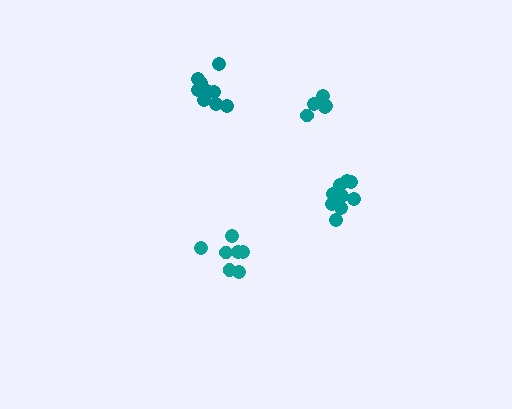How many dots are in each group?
Group 1: 5 dots, Group 2: 9 dots, Group 3: 11 dots, Group 4: 7 dots (32 total).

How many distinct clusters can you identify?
There are 4 distinct clusters.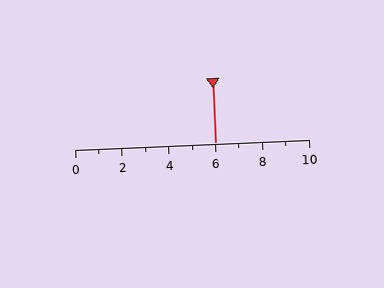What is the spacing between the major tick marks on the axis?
The major ticks are spaced 2 apart.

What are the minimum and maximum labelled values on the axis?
The axis runs from 0 to 10.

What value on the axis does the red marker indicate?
The marker indicates approximately 6.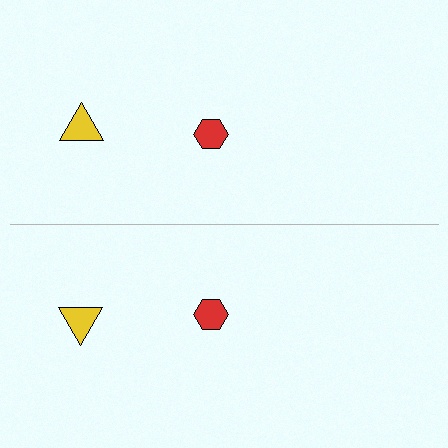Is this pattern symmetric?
Yes, this pattern has bilateral (reflection) symmetry.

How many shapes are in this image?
There are 4 shapes in this image.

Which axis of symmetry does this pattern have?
The pattern has a horizontal axis of symmetry running through the center of the image.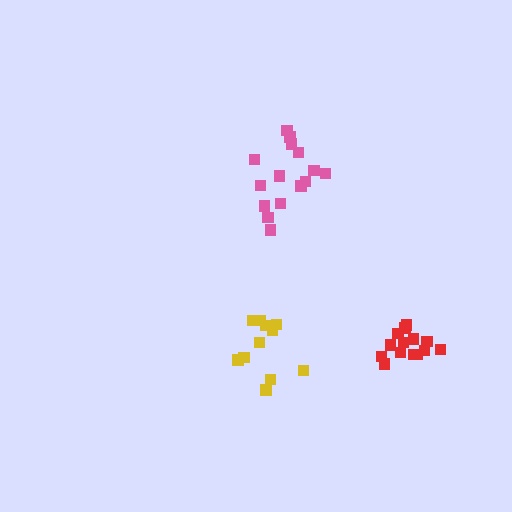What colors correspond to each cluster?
The clusters are colored: yellow, pink, red.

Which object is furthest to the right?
The red cluster is rightmost.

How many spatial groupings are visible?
There are 3 spatial groupings.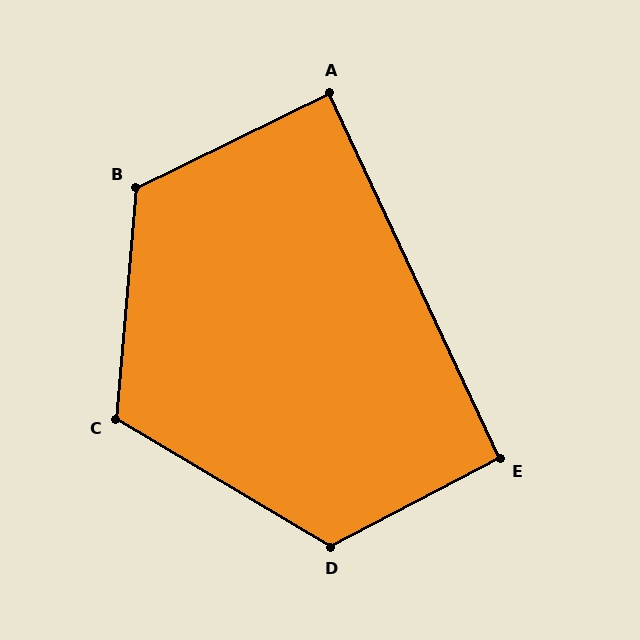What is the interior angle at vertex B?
Approximately 121 degrees (obtuse).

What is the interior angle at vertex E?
Approximately 93 degrees (approximately right).